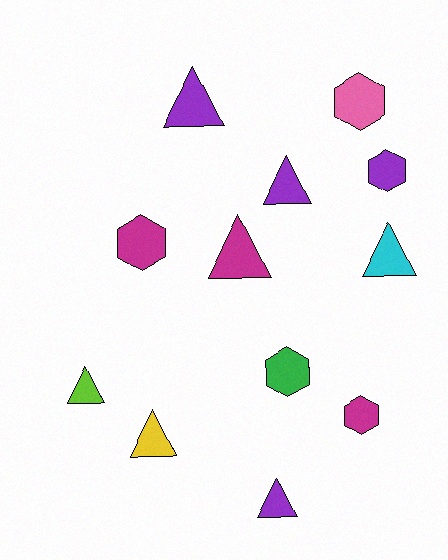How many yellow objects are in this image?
There is 1 yellow object.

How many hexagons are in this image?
There are 5 hexagons.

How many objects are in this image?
There are 12 objects.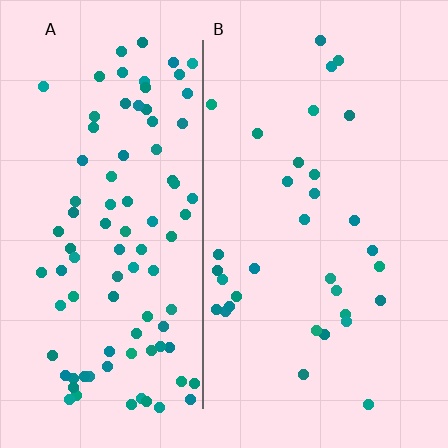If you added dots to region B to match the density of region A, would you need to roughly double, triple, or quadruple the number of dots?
Approximately triple.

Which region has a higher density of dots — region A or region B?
A (the left).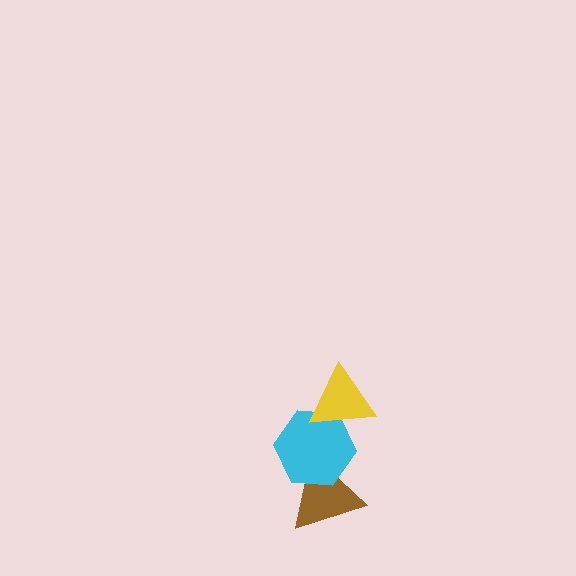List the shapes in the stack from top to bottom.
From top to bottom: the yellow triangle, the cyan hexagon, the brown triangle.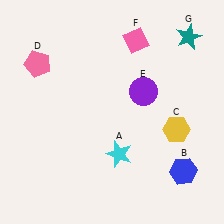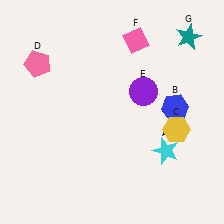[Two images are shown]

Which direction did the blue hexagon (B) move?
The blue hexagon (B) moved up.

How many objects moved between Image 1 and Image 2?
2 objects moved between the two images.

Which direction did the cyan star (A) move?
The cyan star (A) moved right.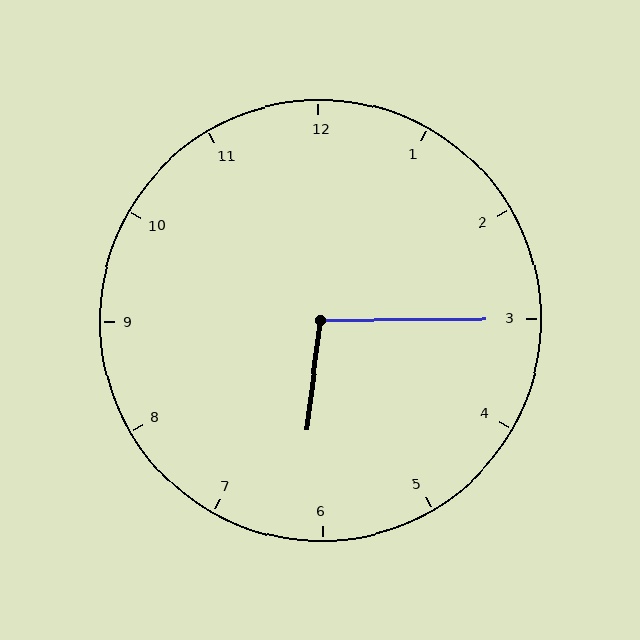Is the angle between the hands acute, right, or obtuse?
It is obtuse.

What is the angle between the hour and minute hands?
Approximately 98 degrees.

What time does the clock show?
6:15.